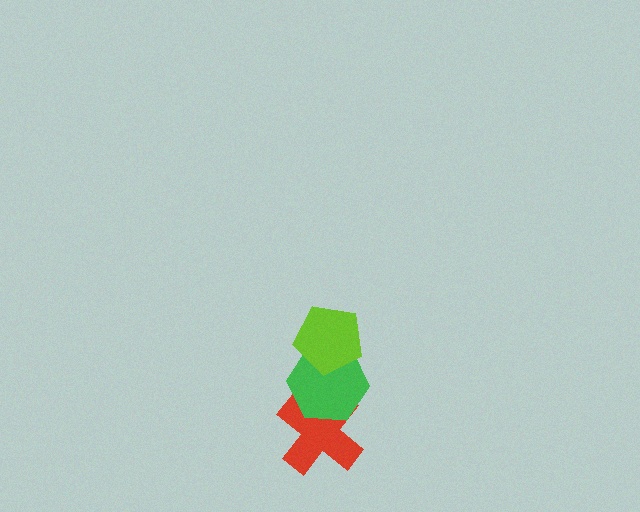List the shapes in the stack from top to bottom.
From top to bottom: the lime pentagon, the green hexagon, the red cross.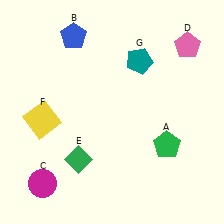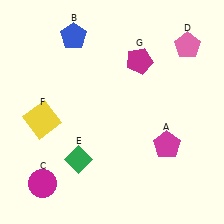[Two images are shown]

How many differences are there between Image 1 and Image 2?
There are 2 differences between the two images.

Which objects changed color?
A changed from green to magenta. G changed from teal to magenta.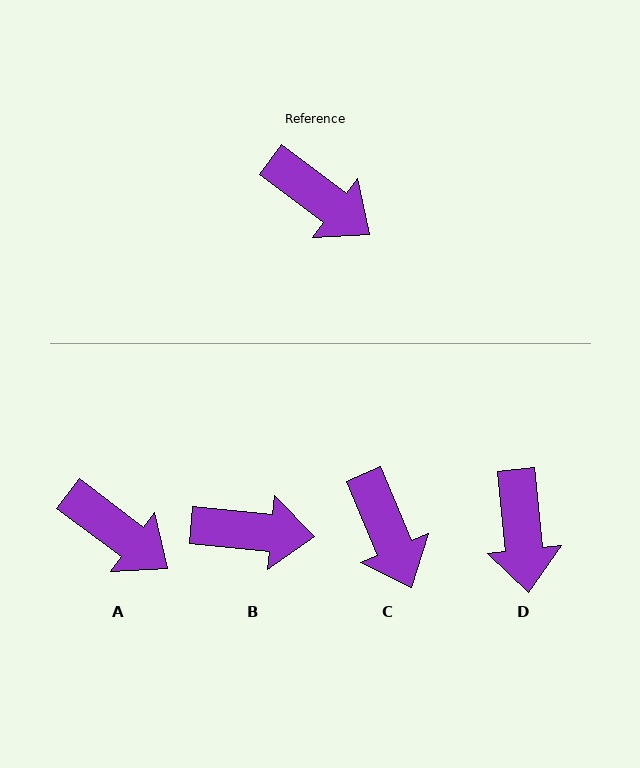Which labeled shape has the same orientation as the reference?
A.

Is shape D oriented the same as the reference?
No, it is off by about 47 degrees.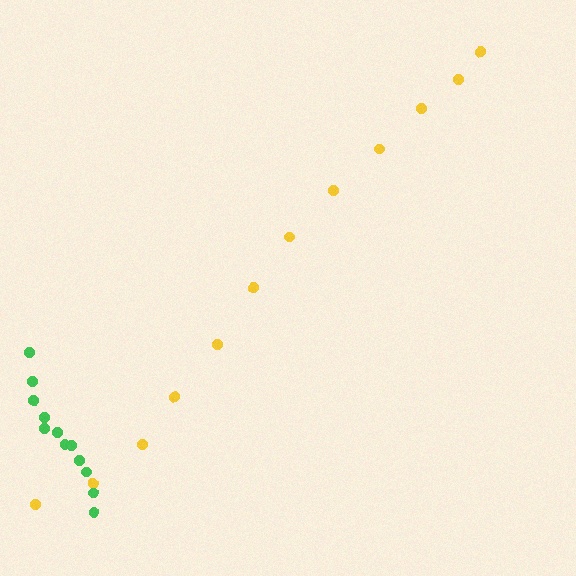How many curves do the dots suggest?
There are 2 distinct paths.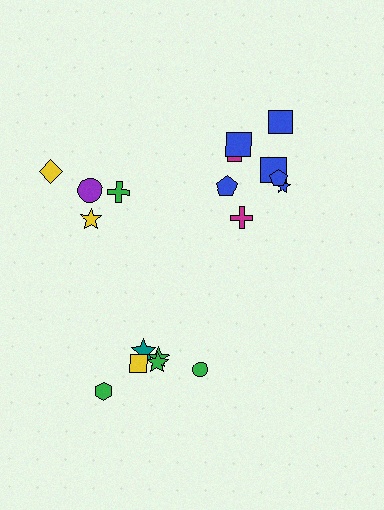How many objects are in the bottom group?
There are 6 objects.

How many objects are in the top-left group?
There are 4 objects.